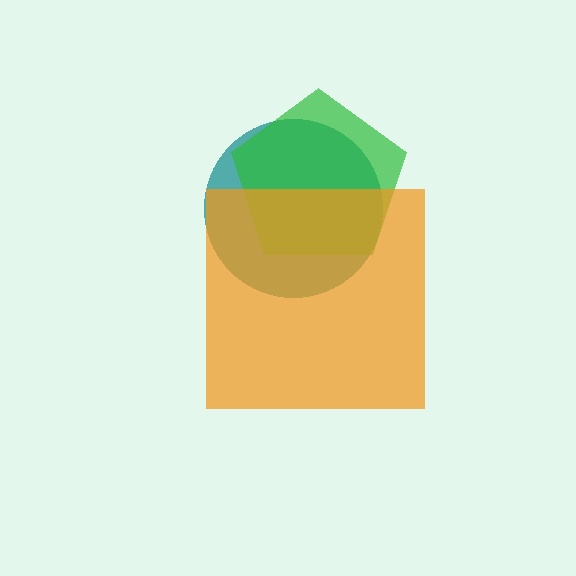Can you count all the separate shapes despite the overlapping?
Yes, there are 3 separate shapes.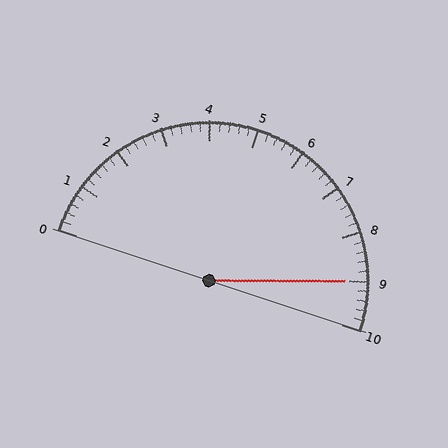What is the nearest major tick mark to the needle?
The nearest major tick mark is 9.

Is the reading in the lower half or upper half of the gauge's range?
The reading is in the upper half of the range (0 to 10).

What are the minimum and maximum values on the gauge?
The gauge ranges from 0 to 10.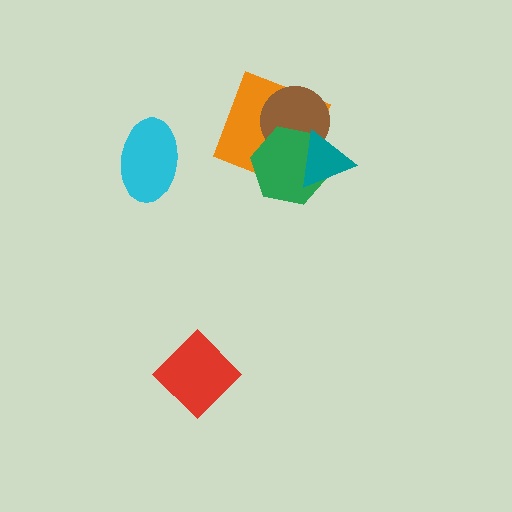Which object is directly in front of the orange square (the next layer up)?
The brown circle is directly in front of the orange square.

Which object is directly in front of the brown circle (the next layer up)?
The green hexagon is directly in front of the brown circle.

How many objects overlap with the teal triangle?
3 objects overlap with the teal triangle.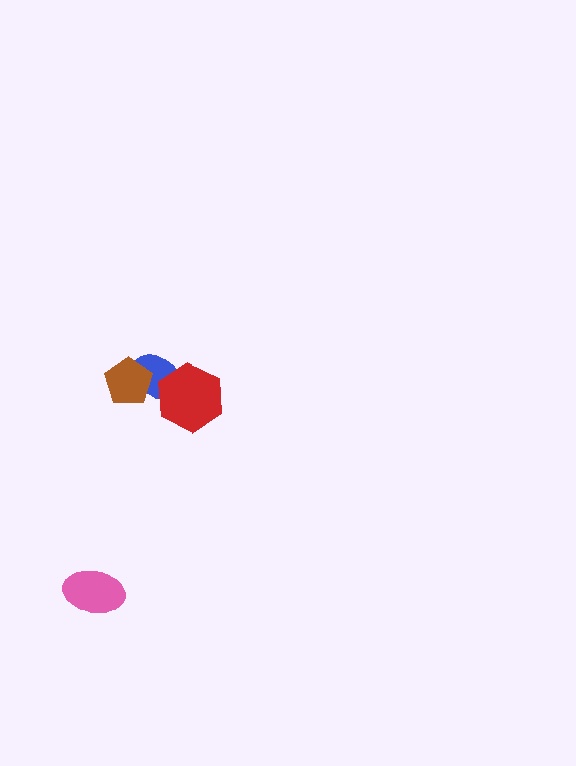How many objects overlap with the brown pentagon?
1 object overlaps with the brown pentagon.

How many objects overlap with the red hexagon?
1 object overlaps with the red hexagon.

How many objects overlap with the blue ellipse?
2 objects overlap with the blue ellipse.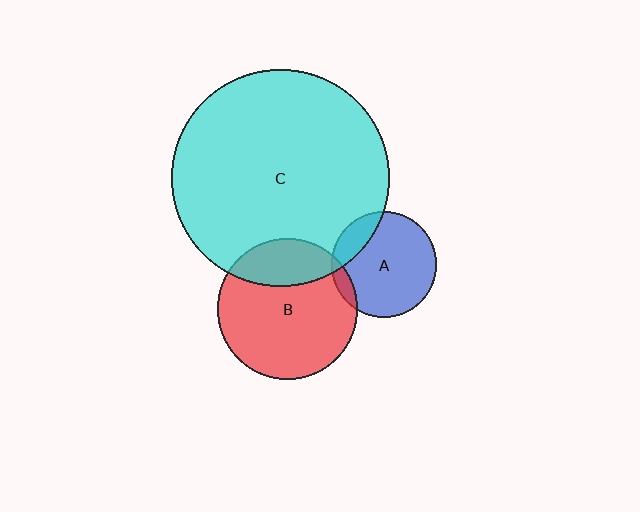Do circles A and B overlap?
Yes.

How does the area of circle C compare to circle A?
Approximately 4.3 times.